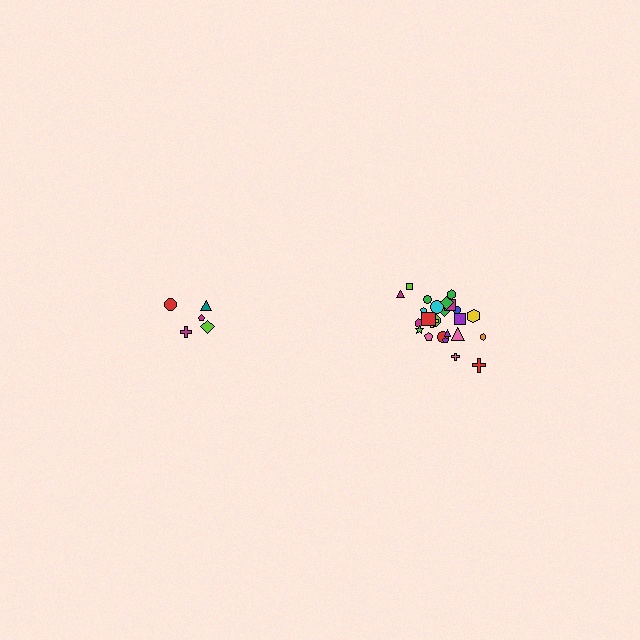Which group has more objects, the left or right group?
The right group.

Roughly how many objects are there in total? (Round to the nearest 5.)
Roughly 30 objects in total.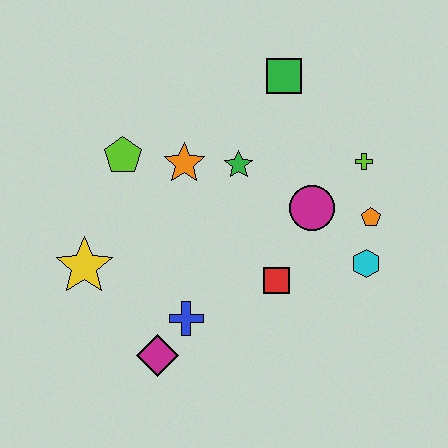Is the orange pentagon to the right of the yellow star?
Yes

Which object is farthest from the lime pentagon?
The cyan hexagon is farthest from the lime pentagon.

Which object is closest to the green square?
The green star is closest to the green square.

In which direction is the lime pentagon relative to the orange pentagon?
The lime pentagon is to the left of the orange pentagon.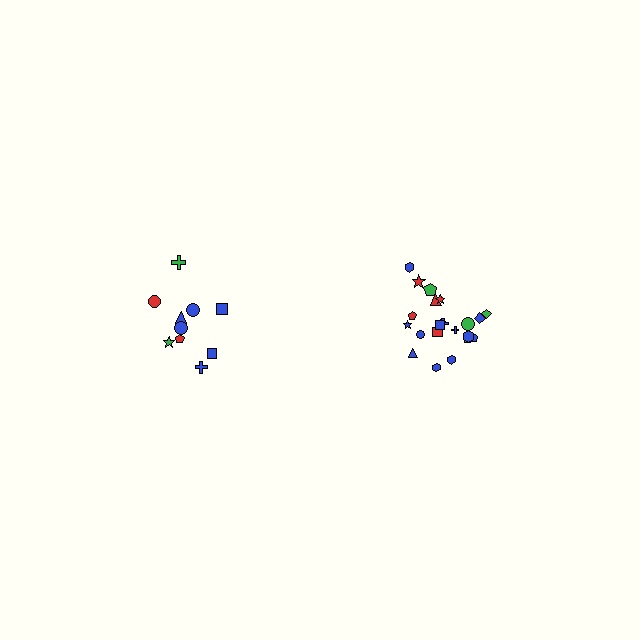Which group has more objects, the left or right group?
The right group.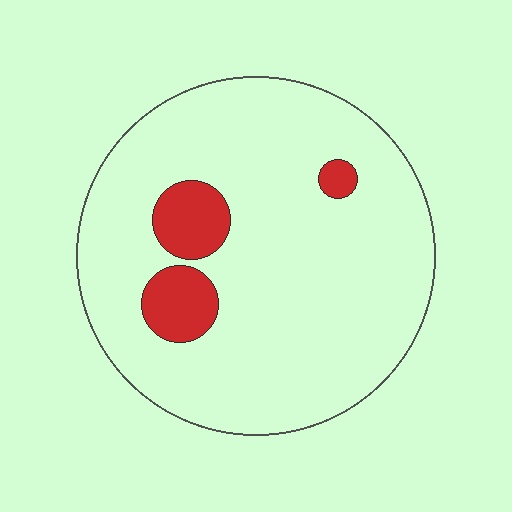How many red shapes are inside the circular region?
3.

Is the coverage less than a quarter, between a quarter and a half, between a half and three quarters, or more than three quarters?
Less than a quarter.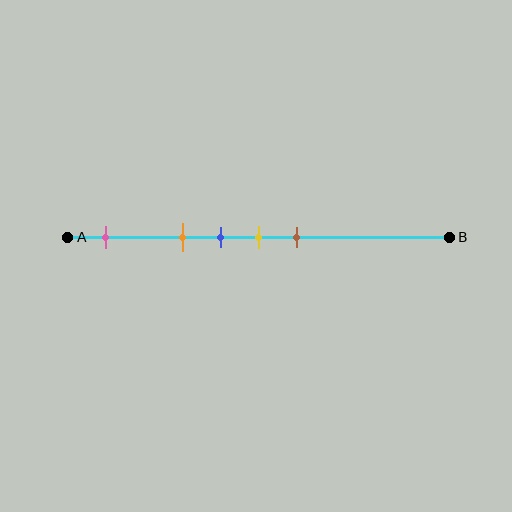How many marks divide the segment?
There are 5 marks dividing the segment.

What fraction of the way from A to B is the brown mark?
The brown mark is approximately 60% (0.6) of the way from A to B.